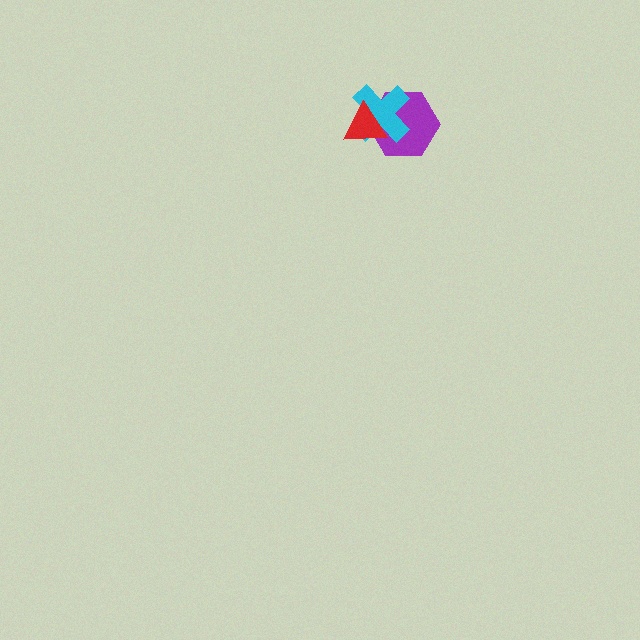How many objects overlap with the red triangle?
2 objects overlap with the red triangle.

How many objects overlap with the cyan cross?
2 objects overlap with the cyan cross.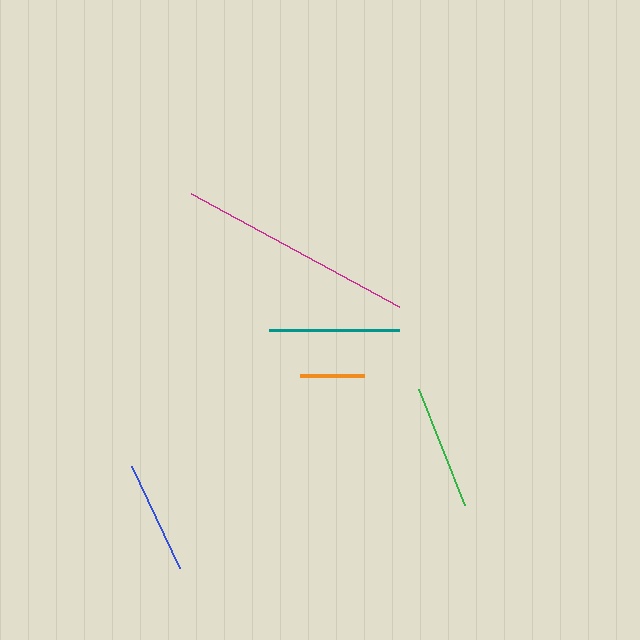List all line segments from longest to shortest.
From longest to shortest: magenta, teal, green, blue, orange.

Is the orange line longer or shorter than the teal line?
The teal line is longer than the orange line.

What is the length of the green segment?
The green segment is approximately 125 pixels long.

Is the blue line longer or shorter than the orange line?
The blue line is longer than the orange line.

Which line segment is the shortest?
The orange line is the shortest at approximately 64 pixels.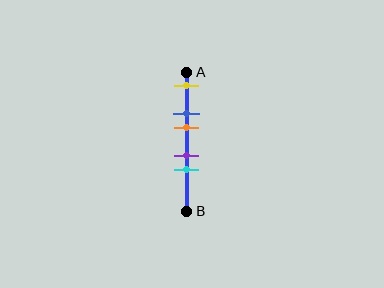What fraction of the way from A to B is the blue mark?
The blue mark is approximately 30% (0.3) of the way from A to B.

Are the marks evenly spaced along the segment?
No, the marks are not evenly spaced.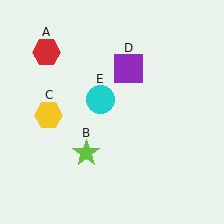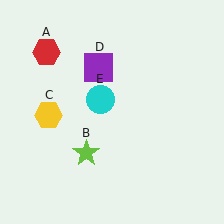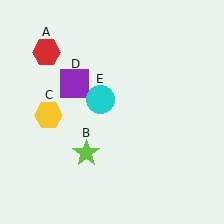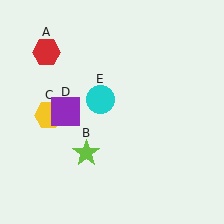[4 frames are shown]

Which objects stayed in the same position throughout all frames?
Red hexagon (object A) and lime star (object B) and yellow hexagon (object C) and cyan circle (object E) remained stationary.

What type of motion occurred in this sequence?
The purple square (object D) rotated counterclockwise around the center of the scene.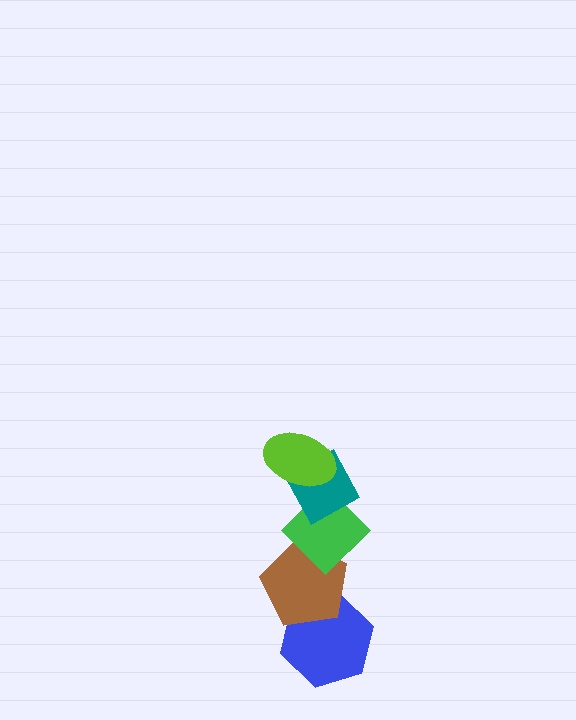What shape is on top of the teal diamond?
The lime ellipse is on top of the teal diamond.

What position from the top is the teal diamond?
The teal diamond is 2nd from the top.